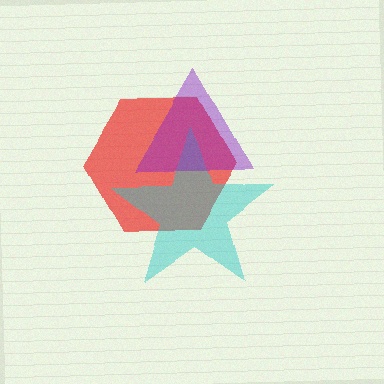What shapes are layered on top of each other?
The layered shapes are: a red hexagon, a cyan star, a purple triangle.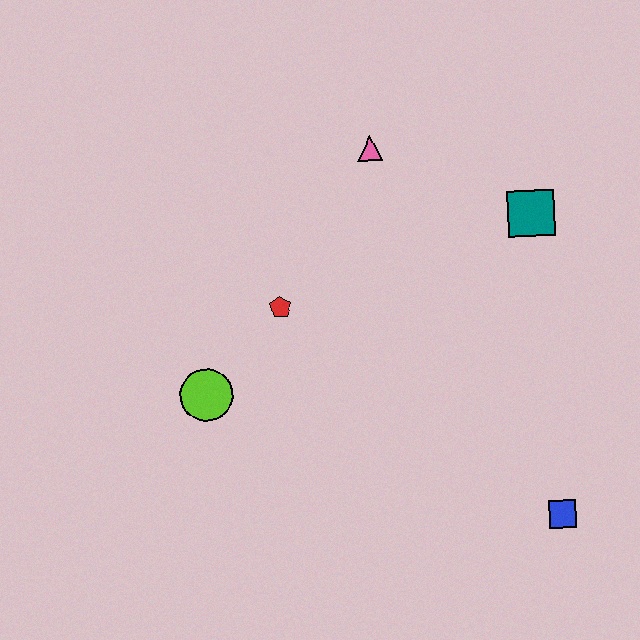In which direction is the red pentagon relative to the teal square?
The red pentagon is to the left of the teal square.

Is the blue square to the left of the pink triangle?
No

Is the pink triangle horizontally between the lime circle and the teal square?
Yes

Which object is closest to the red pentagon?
The lime circle is closest to the red pentagon.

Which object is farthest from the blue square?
The pink triangle is farthest from the blue square.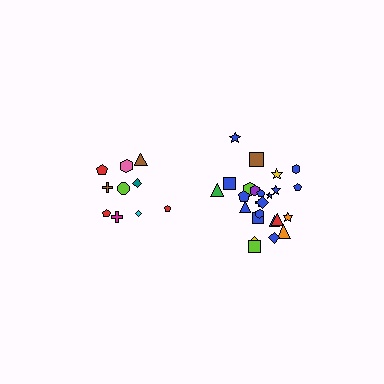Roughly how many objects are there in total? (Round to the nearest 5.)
Roughly 35 objects in total.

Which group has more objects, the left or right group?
The right group.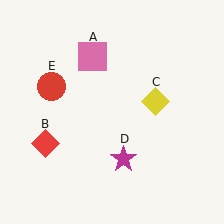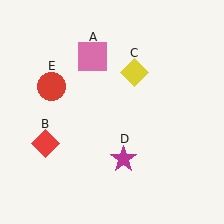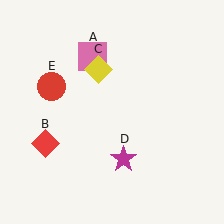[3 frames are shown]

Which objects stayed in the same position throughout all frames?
Pink square (object A) and red diamond (object B) and magenta star (object D) and red circle (object E) remained stationary.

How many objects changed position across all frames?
1 object changed position: yellow diamond (object C).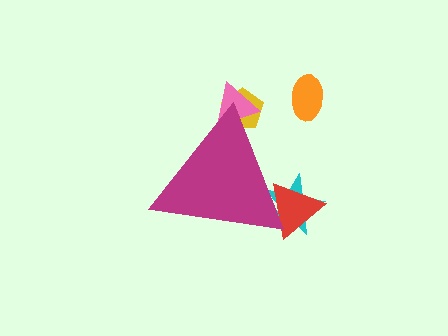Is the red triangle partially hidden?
Yes, the red triangle is partially hidden behind the magenta triangle.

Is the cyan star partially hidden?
Yes, the cyan star is partially hidden behind the magenta triangle.